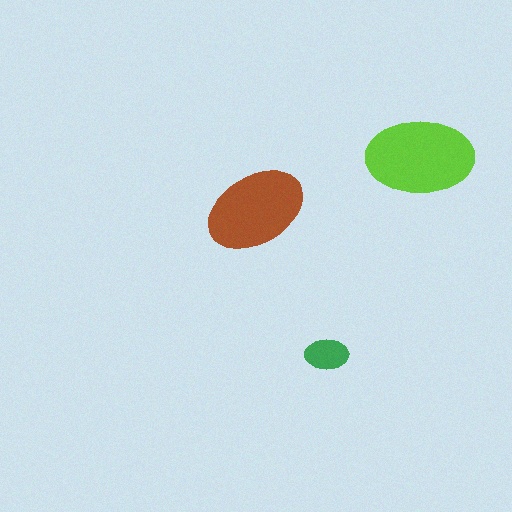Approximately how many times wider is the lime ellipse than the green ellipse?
About 2.5 times wider.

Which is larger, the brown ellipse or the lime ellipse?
The lime one.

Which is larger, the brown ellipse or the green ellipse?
The brown one.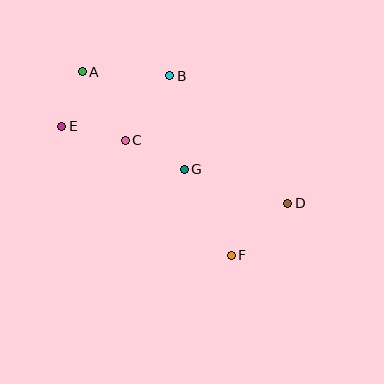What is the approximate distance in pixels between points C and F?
The distance between C and F is approximately 156 pixels.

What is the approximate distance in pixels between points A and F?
The distance between A and F is approximately 236 pixels.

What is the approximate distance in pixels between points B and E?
The distance between B and E is approximately 119 pixels.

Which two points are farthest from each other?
Points A and D are farthest from each other.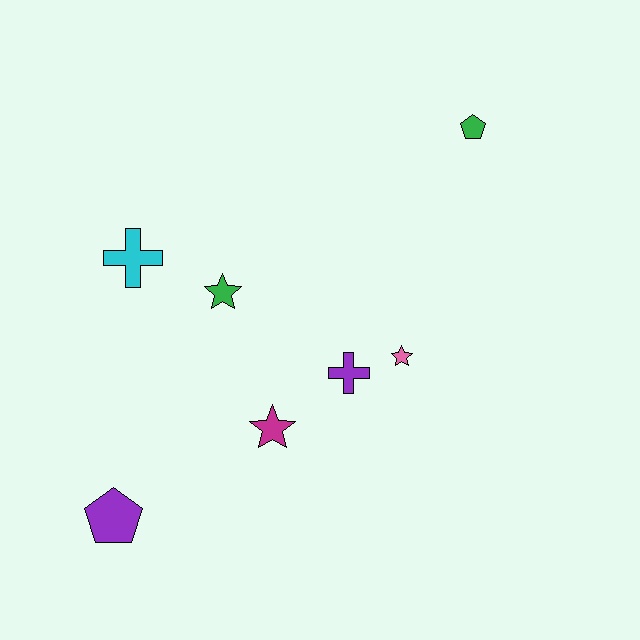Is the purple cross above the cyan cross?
No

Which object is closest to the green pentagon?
The pink star is closest to the green pentagon.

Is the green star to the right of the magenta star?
No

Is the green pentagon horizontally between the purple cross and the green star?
No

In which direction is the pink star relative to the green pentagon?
The pink star is below the green pentagon.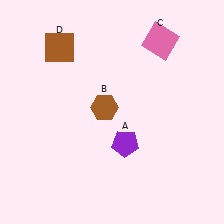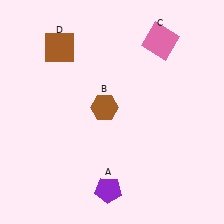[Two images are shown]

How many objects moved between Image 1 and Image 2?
1 object moved between the two images.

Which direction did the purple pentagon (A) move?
The purple pentagon (A) moved down.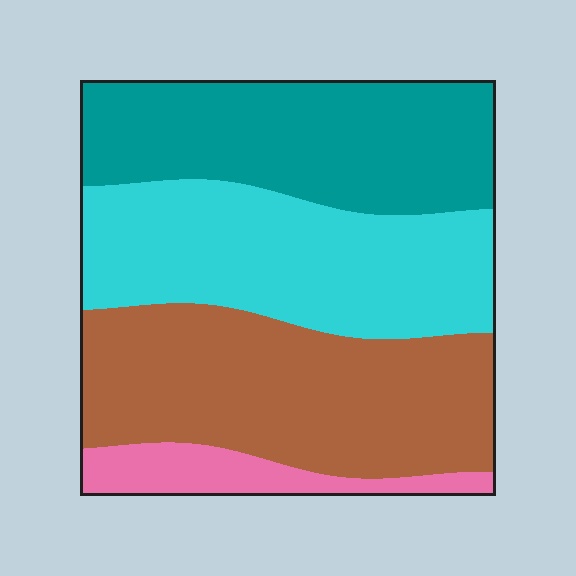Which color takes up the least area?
Pink, at roughly 10%.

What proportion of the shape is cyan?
Cyan covers 30% of the shape.